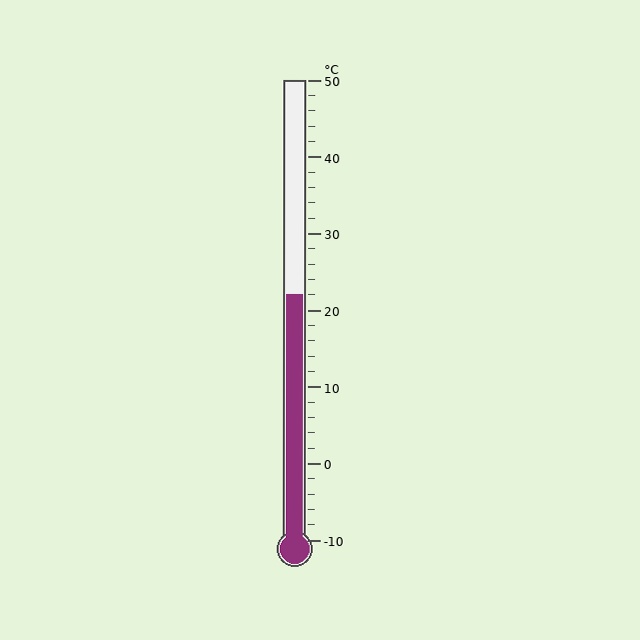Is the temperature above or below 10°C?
The temperature is above 10°C.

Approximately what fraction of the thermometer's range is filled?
The thermometer is filled to approximately 55% of its range.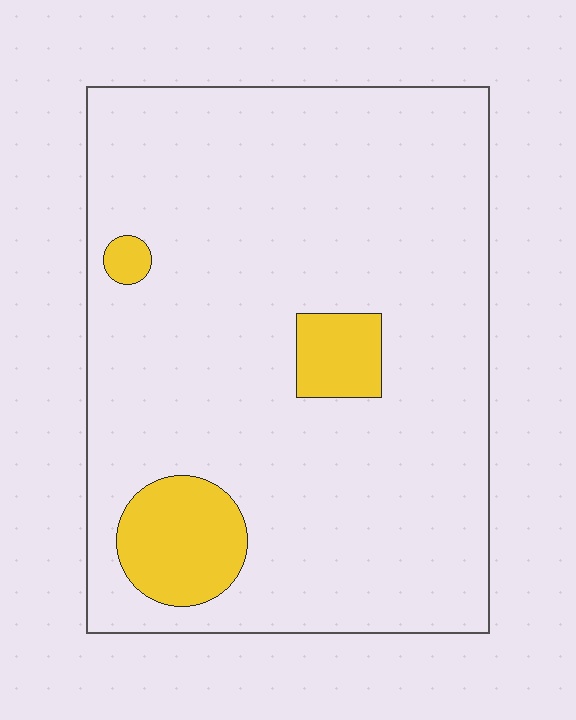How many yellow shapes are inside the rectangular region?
3.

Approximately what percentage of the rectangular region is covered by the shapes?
Approximately 10%.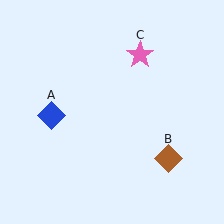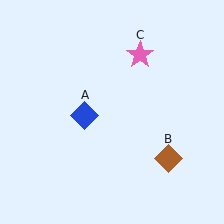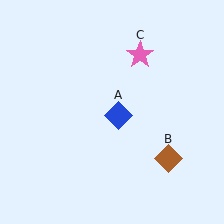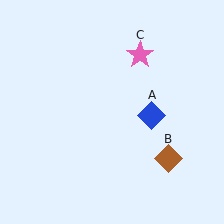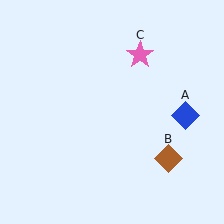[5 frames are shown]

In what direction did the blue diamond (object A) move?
The blue diamond (object A) moved right.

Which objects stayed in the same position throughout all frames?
Brown diamond (object B) and pink star (object C) remained stationary.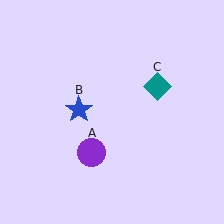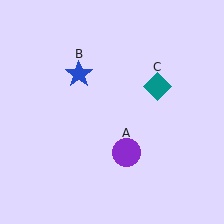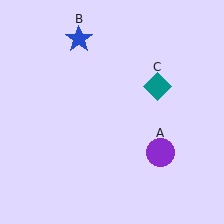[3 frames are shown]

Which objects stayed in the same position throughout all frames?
Teal diamond (object C) remained stationary.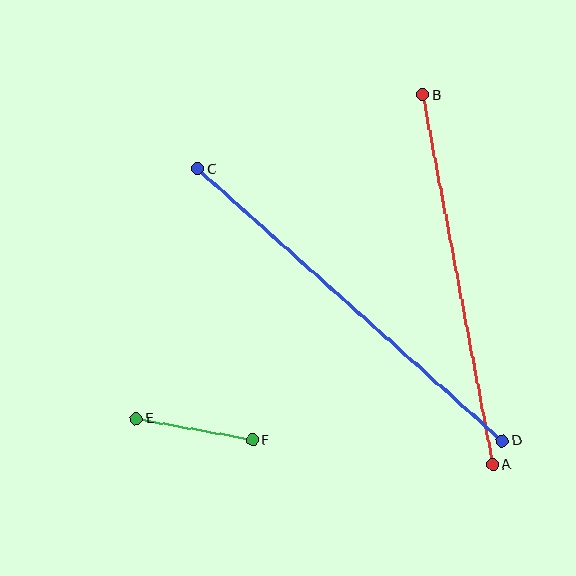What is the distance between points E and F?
The distance is approximately 118 pixels.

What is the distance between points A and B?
The distance is approximately 376 pixels.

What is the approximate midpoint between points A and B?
The midpoint is at approximately (458, 280) pixels.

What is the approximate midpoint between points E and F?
The midpoint is at approximately (194, 430) pixels.